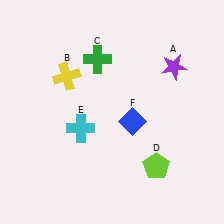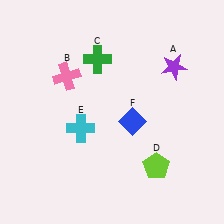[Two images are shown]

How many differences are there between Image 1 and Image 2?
There is 1 difference between the two images.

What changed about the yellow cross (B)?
In Image 1, B is yellow. In Image 2, it changed to pink.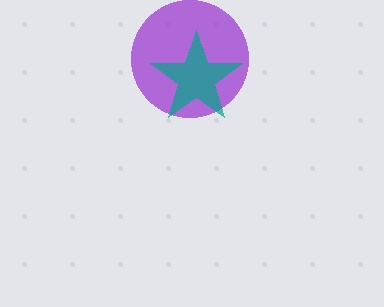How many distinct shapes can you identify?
There are 2 distinct shapes: a purple circle, a teal star.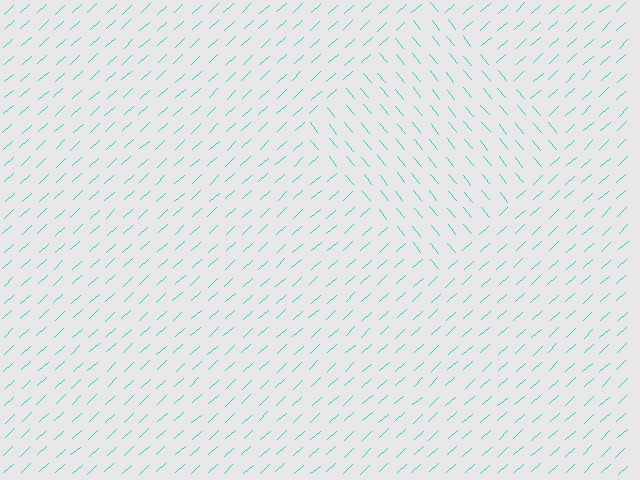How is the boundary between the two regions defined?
The boundary is defined purely by a change in line orientation (approximately 87 degrees difference). All lines are the same color and thickness.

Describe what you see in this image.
The image is filled with small cyan line segments. A diamond region in the image has lines oriented differently from the surrounding lines, creating a visible texture boundary.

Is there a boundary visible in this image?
Yes, there is a texture boundary formed by a change in line orientation.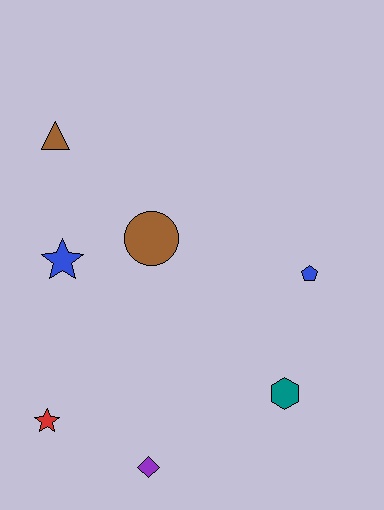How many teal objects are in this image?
There is 1 teal object.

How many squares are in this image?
There are no squares.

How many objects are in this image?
There are 7 objects.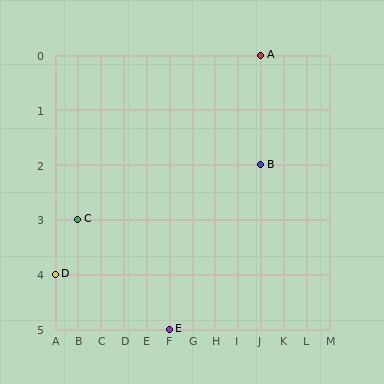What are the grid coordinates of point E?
Point E is at grid coordinates (F, 5).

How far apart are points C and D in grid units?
Points C and D are 1 column and 1 row apart (about 1.4 grid units diagonally).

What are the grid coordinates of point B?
Point B is at grid coordinates (J, 2).